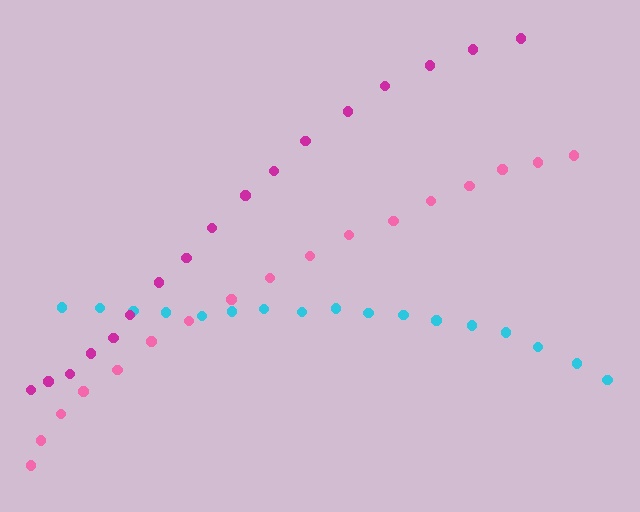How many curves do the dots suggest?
There are 3 distinct paths.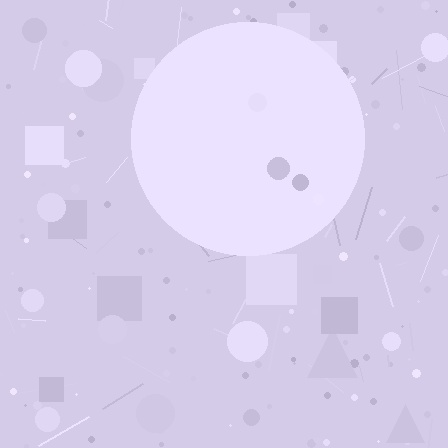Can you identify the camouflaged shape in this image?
The camouflaged shape is a circle.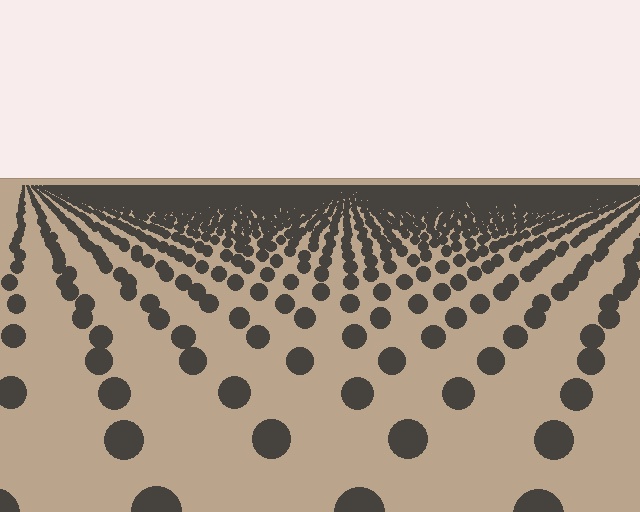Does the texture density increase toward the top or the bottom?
Density increases toward the top.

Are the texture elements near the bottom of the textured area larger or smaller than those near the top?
Larger. Near the bottom, elements are closer to the viewer and appear at a bigger on-screen size.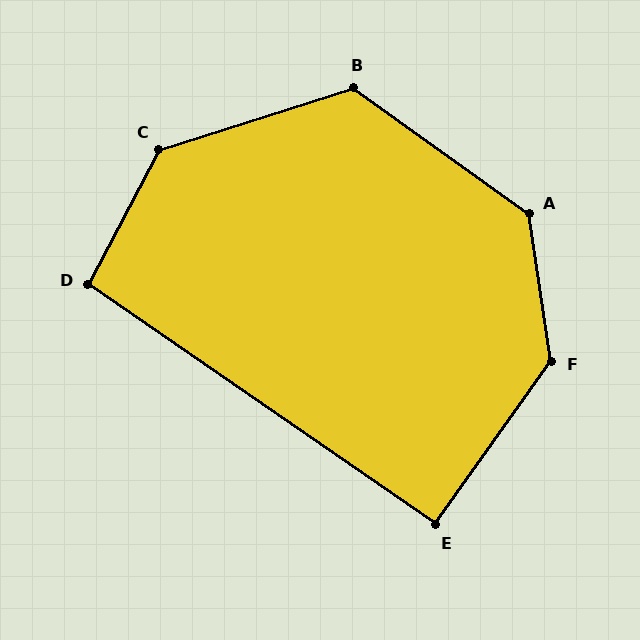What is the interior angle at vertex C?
Approximately 135 degrees (obtuse).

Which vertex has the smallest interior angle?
E, at approximately 91 degrees.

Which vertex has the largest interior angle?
F, at approximately 136 degrees.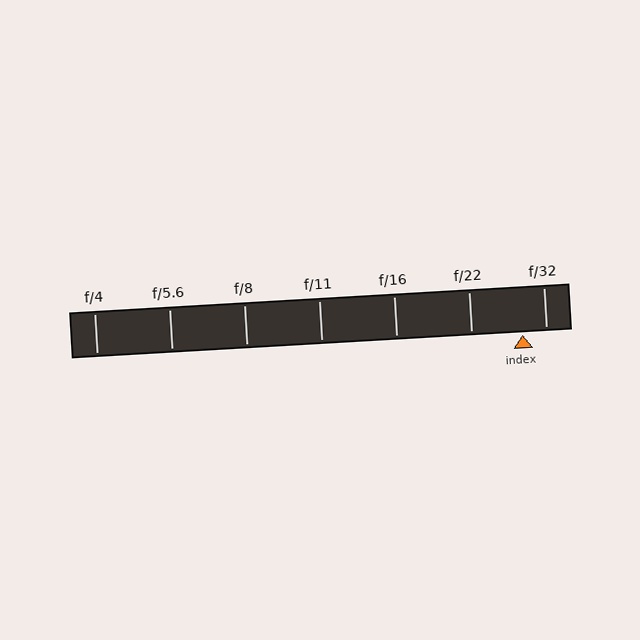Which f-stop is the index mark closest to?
The index mark is closest to f/32.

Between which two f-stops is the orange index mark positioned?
The index mark is between f/22 and f/32.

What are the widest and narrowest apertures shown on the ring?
The widest aperture shown is f/4 and the narrowest is f/32.